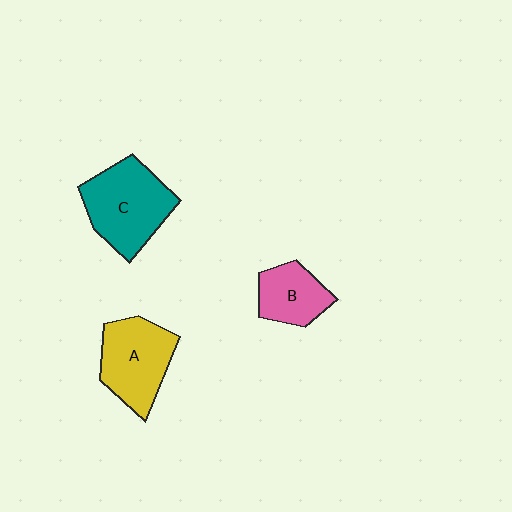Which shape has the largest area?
Shape C (teal).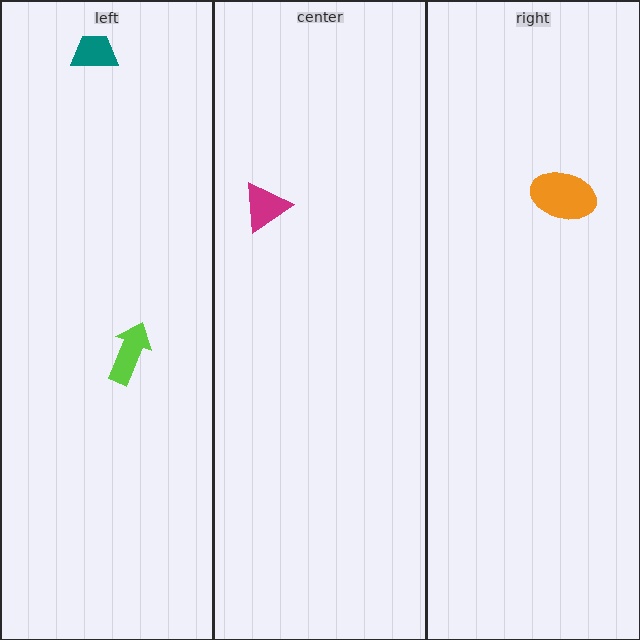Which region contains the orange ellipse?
The right region.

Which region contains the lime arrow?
The left region.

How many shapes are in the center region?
1.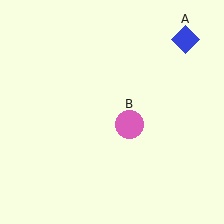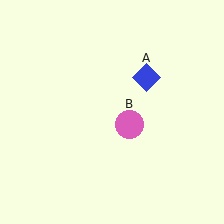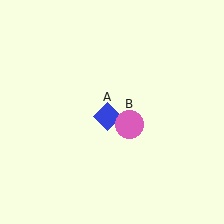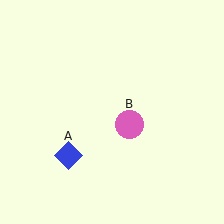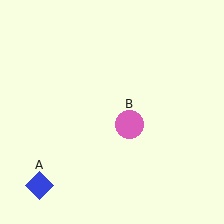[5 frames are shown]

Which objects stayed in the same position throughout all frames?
Pink circle (object B) remained stationary.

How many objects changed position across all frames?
1 object changed position: blue diamond (object A).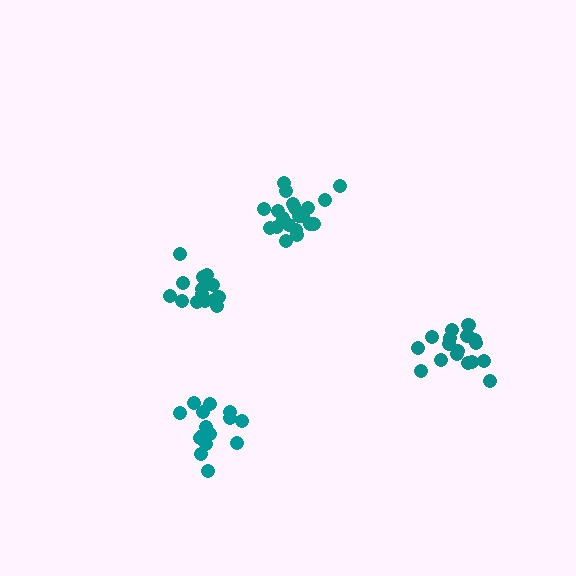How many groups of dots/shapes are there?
There are 4 groups.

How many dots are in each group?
Group 1: 16 dots, Group 2: 21 dots, Group 3: 15 dots, Group 4: 18 dots (70 total).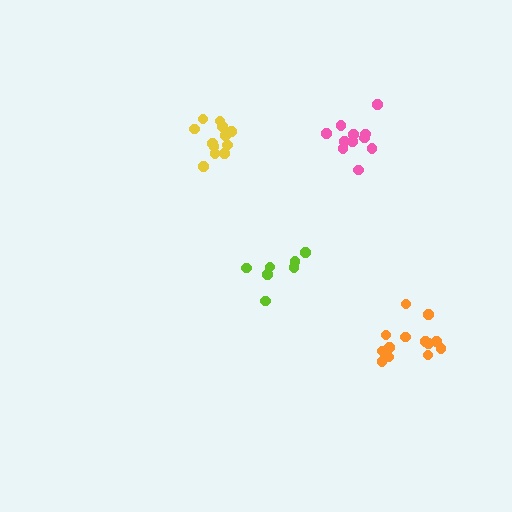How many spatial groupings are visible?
There are 4 spatial groupings.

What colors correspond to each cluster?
The clusters are colored: lime, pink, yellow, orange.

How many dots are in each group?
Group 1: 7 dots, Group 2: 11 dots, Group 3: 12 dots, Group 4: 13 dots (43 total).